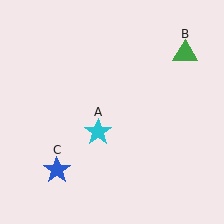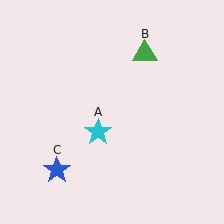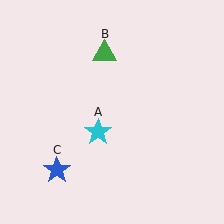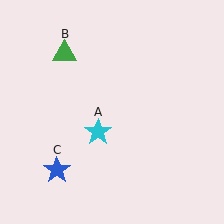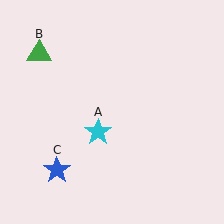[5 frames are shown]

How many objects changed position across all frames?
1 object changed position: green triangle (object B).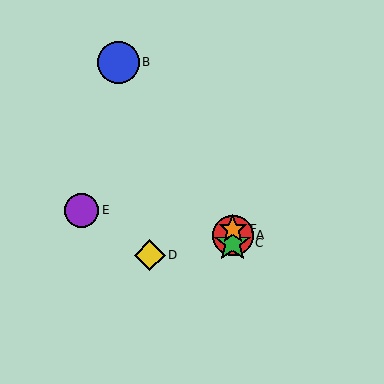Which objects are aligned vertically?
Objects A, C, F are aligned vertically.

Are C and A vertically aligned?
Yes, both are at x≈233.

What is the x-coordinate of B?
Object B is at x≈118.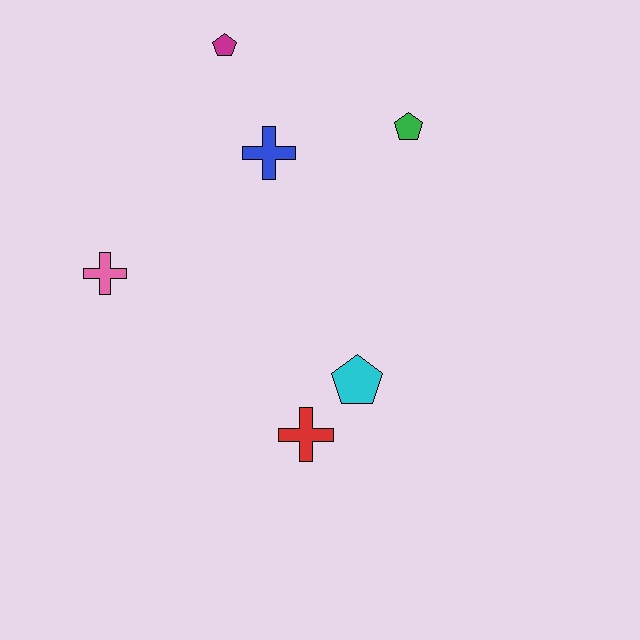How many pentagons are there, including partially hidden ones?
There are 3 pentagons.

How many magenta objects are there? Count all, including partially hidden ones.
There is 1 magenta object.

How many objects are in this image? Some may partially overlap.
There are 6 objects.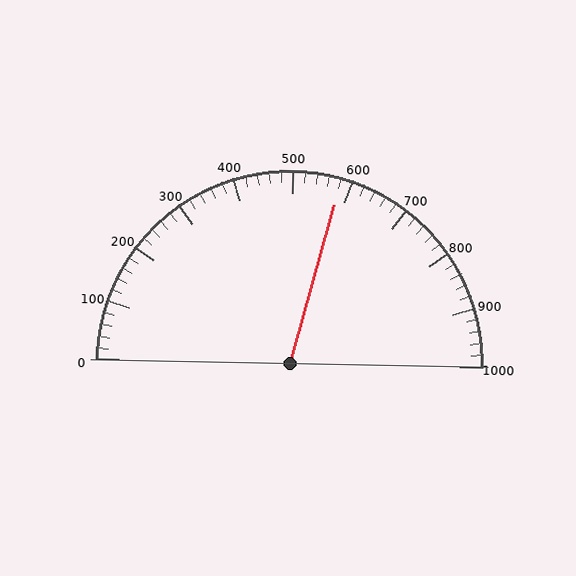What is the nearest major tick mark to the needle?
The nearest major tick mark is 600.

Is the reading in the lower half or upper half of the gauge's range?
The reading is in the upper half of the range (0 to 1000).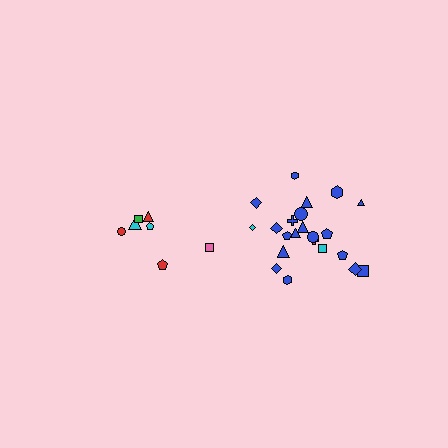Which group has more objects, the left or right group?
The right group.